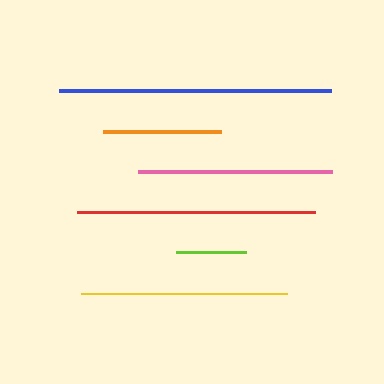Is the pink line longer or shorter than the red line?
The red line is longer than the pink line.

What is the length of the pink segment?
The pink segment is approximately 194 pixels long.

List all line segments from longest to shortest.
From longest to shortest: blue, red, yellow, pink, orange, lime.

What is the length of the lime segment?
The lime segment is approximately 70 pixels long.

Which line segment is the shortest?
The lime line is the shortest at approximately 70 pixels.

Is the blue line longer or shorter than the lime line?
The blue line is longer than the lime line.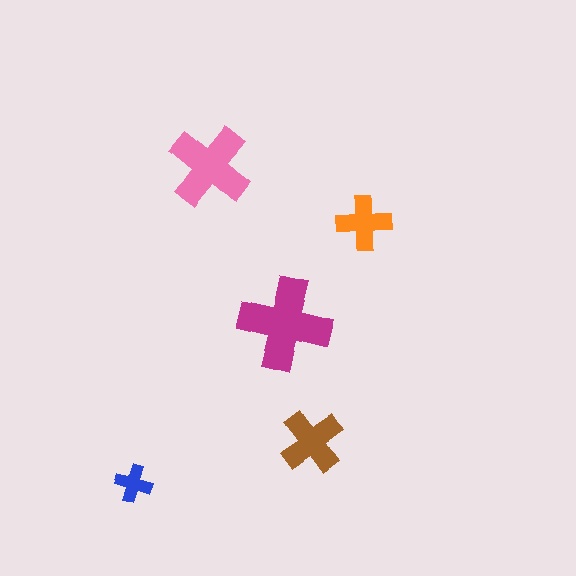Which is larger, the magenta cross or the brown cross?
The magenta one.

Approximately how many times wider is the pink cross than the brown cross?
About 1.5 times wider.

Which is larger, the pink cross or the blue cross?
The pink one.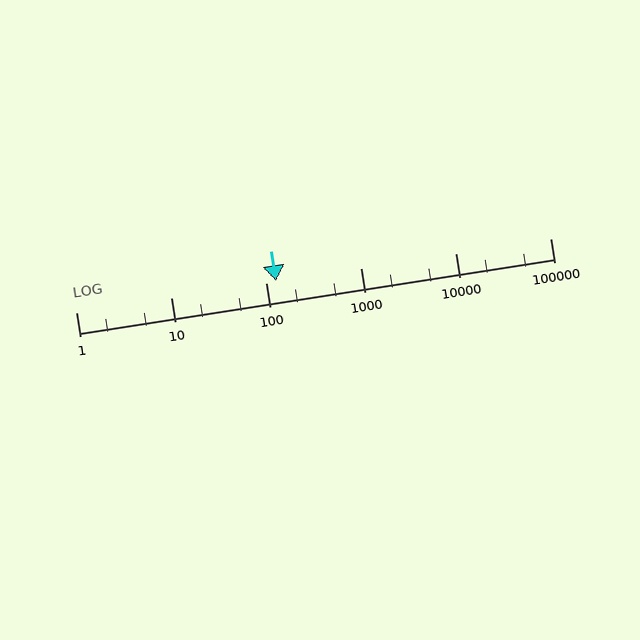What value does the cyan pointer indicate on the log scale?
The pointer indicates approximately 130.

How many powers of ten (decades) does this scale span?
The scale spans 5 decades, from 1 to 100000.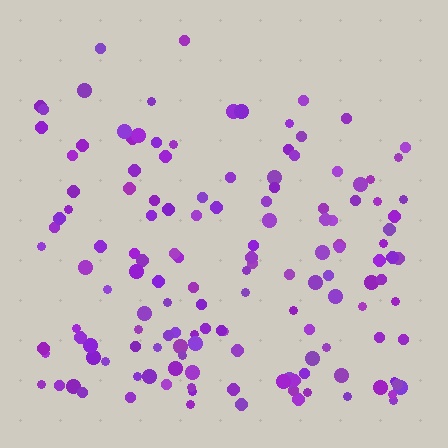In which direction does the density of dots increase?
From top to bottom, with the bottom side densest.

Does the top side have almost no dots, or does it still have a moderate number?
Still a moderate number, just noticeably fewer than the bottom.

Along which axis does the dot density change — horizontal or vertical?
Vertical.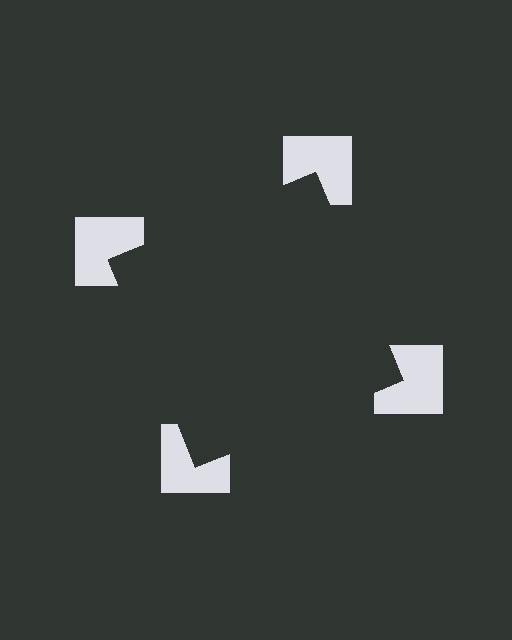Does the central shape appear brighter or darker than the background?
It typically appears slightly darker than the background, even though no actual brightness change is drawn.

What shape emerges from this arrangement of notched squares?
An illusory square — its edges are inferred from the aligned wedge cuts in the notched squares, not physically drawn.